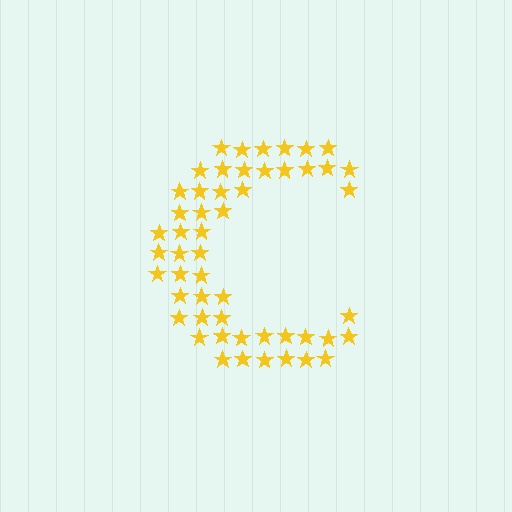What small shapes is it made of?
It is made of small stars.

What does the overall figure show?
The overall figure shows the letter C.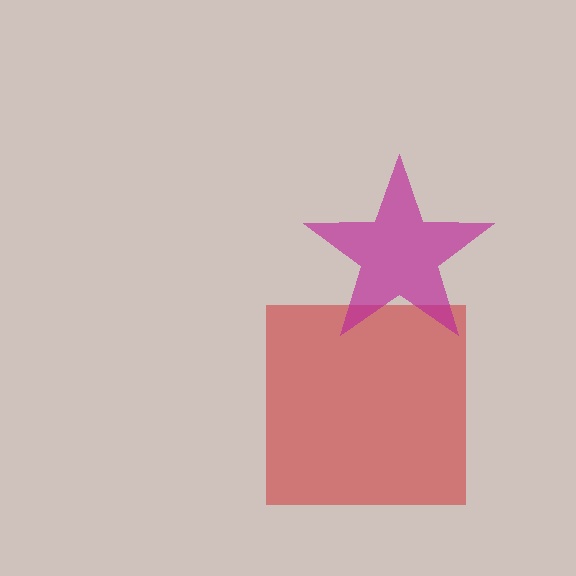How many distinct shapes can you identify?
There are 2 distinct shapes: a red square, a magenta star.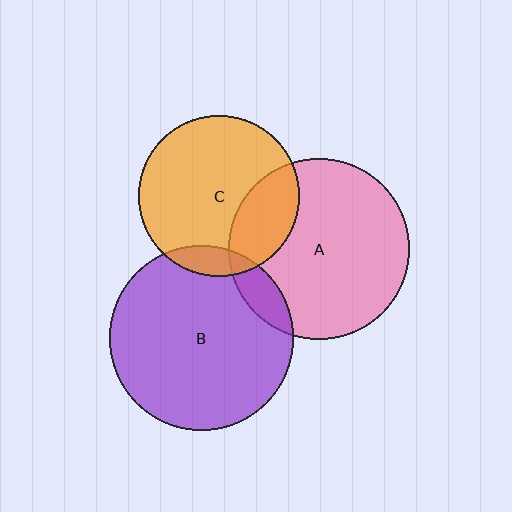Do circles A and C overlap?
Yes.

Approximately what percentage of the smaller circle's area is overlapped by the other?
Approximately 25%.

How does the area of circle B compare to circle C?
Approximately 1.3 times.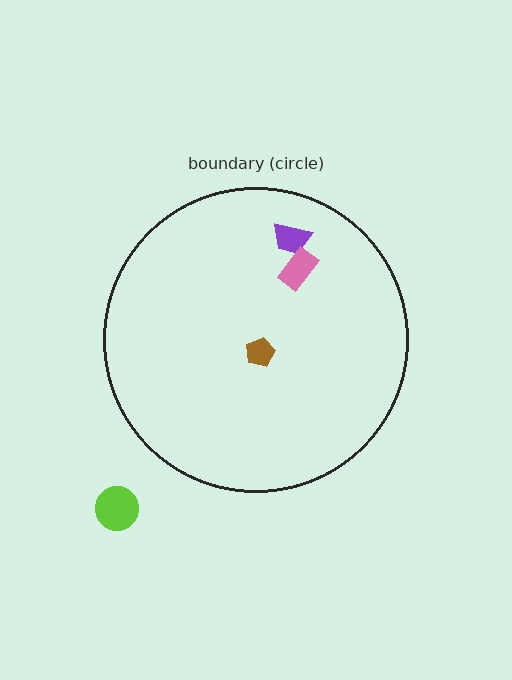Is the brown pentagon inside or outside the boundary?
Inside.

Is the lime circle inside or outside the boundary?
Outside.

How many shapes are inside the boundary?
3 inside, 1 outside.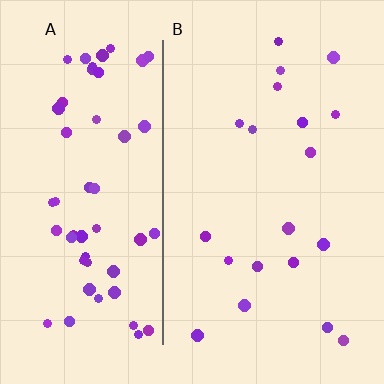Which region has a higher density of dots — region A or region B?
A (the left).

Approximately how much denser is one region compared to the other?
Approximately 3.1× — region A over region B.